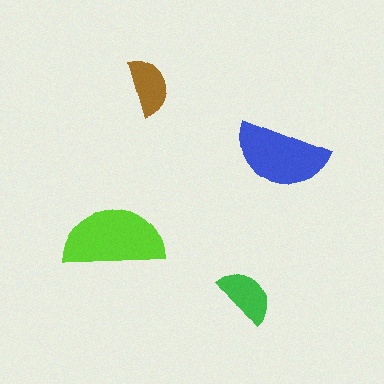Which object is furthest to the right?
The blue semicircle is rightmost.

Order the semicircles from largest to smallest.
the lime one, the blue one, the green one, the brown one.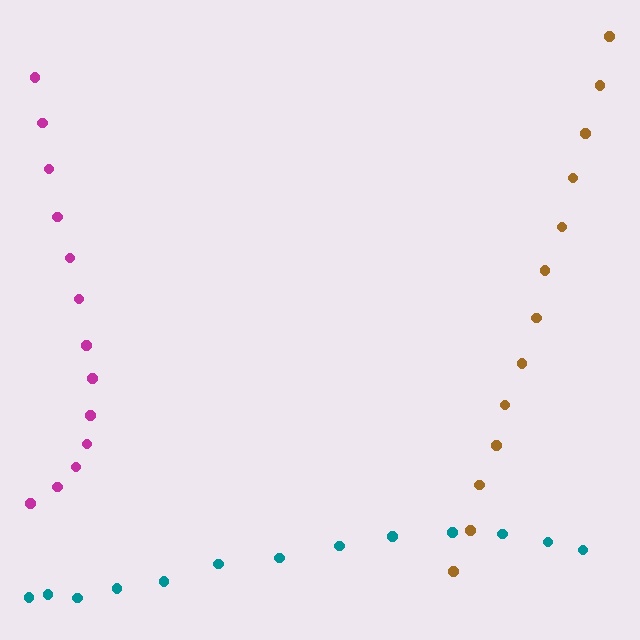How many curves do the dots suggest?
There are 3 distinct paths.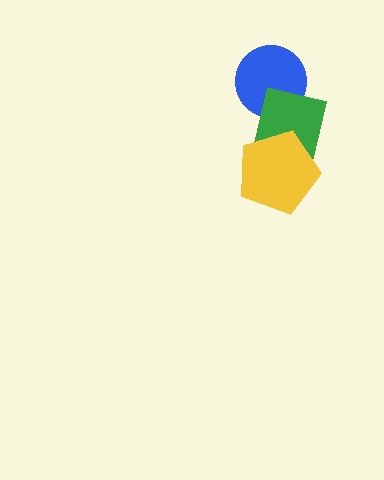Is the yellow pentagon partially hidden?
No, no other shape covers it.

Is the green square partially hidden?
Yes, it is partially covered by another shape.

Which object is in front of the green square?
The yellow pentagon is in front of the green square.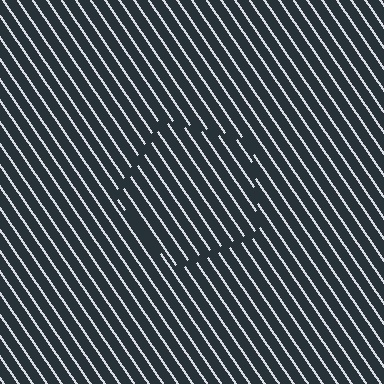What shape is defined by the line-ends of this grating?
An illusory pentagon. The interior of the shape contains the same grating, shifted by half a period — the contour is defined by the phase discontinuity where line-ends from the inner and outer gratings abut.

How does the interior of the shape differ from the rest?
The interior of the shape contains the same grating, shifted by half a period — the contour is defined by the phase discontinuity where line-ends from the inner and outer gratings abut.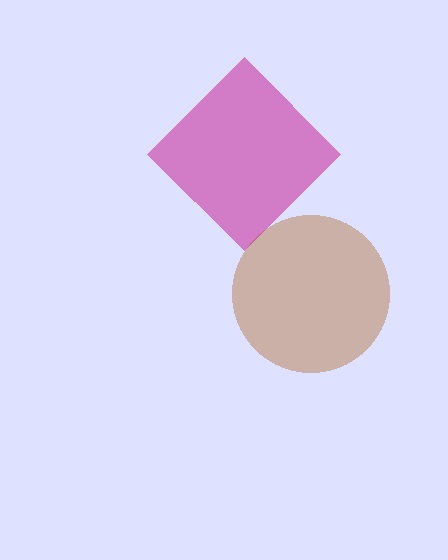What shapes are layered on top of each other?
The layered shapes are: a brown circle, a magenta diamond.